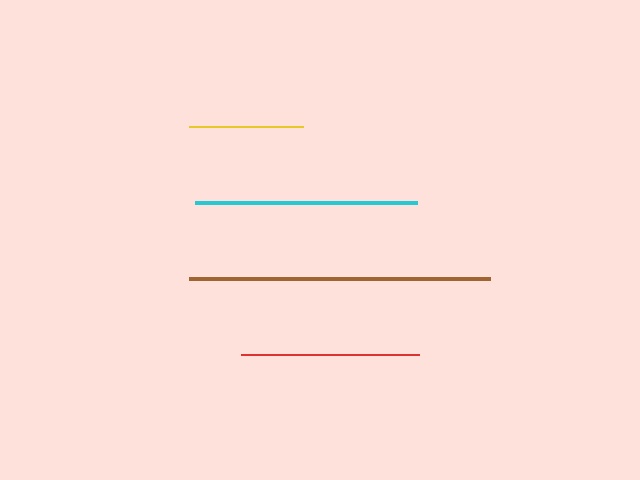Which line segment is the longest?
The brown line is the longest at approximately 301 pixels.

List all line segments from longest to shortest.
From longest to shortest: brown, cyan, red, yellow.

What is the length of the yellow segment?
The yellow segment is approximately 114 pixels long.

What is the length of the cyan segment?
The cyan segment is approximately 221 pixels long.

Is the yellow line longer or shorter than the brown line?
The brown line is longer than the yellow line.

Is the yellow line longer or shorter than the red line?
The red line is longer than the yellow line.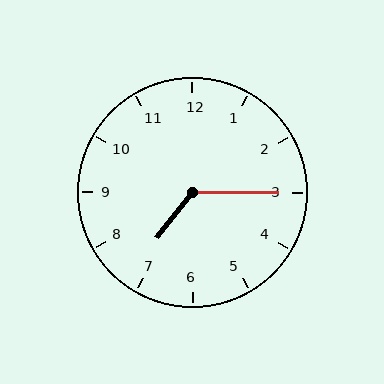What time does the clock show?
7:15.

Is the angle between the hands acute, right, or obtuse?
It is obtuse.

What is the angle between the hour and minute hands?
Approximately 128 degrees.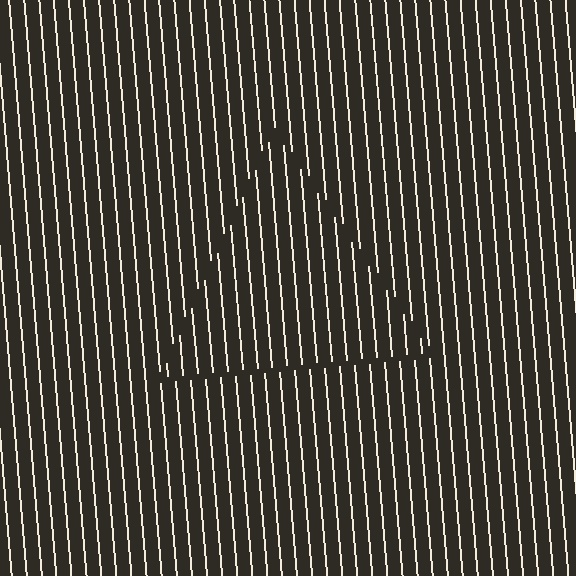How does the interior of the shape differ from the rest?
The interior of the shape contains the same grating, shifted by half a period — the contour is defined by the phase discontinuity where line-ends from the inner and outer gratings abut.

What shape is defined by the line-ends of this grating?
An illusory triangle. The interior of the shape contains the same grating, shifted by half a period — the contour is defined by the phase discontinuity where line-ends from the inner and outer gratings abut.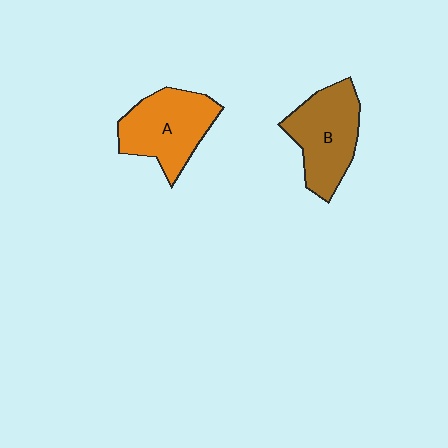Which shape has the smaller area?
Shape A (orange).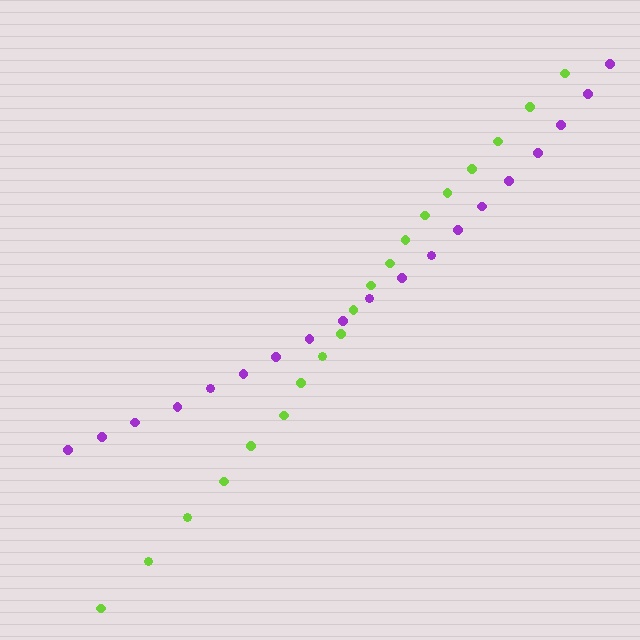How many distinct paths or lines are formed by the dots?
There are 2 distinct paths.